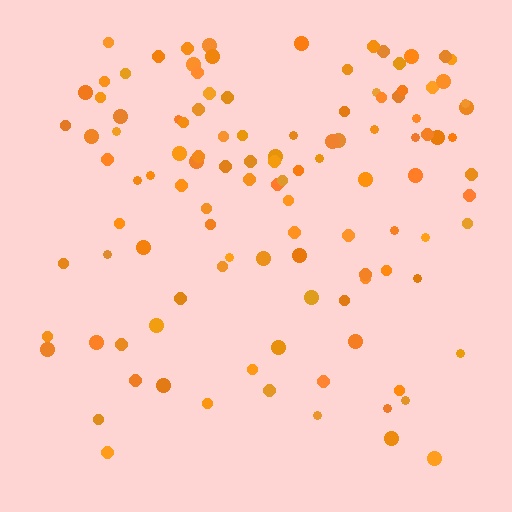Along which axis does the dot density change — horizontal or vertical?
Vertical.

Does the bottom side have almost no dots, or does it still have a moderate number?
Still a moderate number, just noticeably fewer than the top.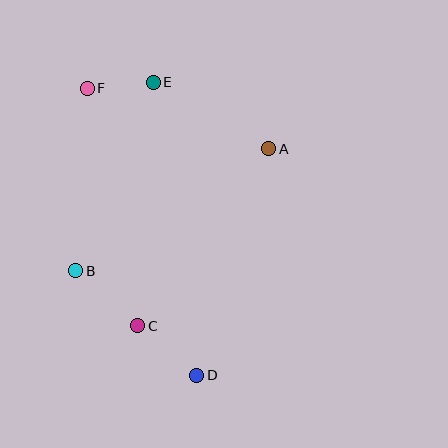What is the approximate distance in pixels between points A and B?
The distance between A and B is approximately 228 pixels.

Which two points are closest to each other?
Points E and F are closest to each other.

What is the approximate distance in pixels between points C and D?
The distance between C and D is approximately 77 pixels.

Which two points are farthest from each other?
Points D and F are farthest from each other.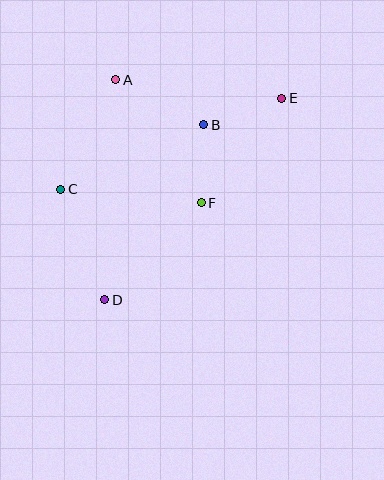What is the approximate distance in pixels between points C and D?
The distance between C and D is approximately 119 pixels.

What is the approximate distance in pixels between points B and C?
The distance between B and C is approximately 157 pixels.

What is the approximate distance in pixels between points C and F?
The distance between C and F is approximately 141 pixels.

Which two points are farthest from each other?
Points D and E are farthest from each other.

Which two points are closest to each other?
Points B and F are closest to each other.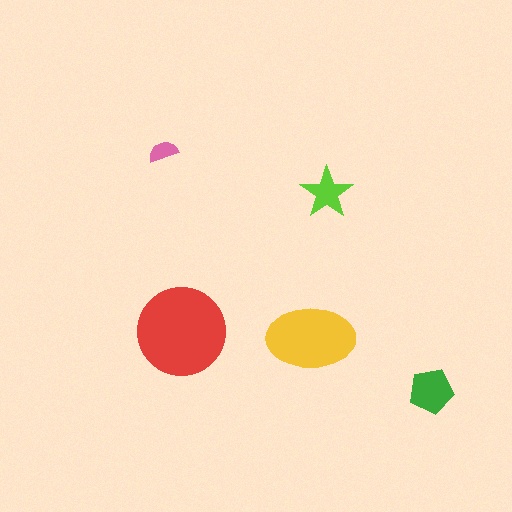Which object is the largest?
The red circle.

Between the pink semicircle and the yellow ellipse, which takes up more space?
The yellow ellipse.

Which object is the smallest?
The pink semicircle.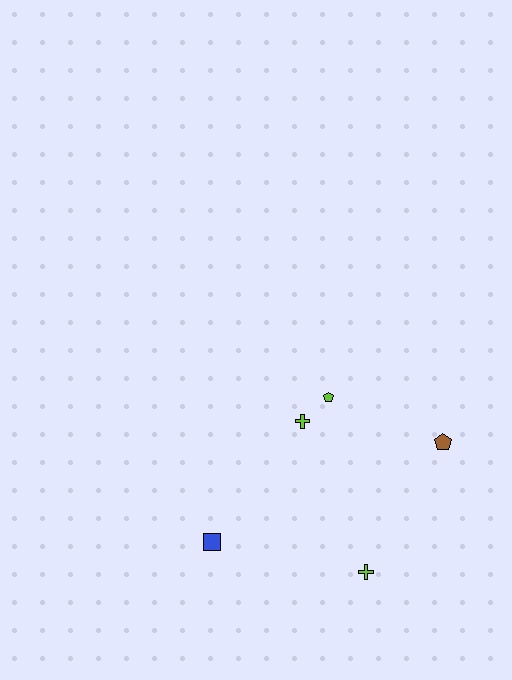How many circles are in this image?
There are no circles.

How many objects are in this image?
There are 5 objects.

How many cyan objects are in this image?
There are no cyan objects.